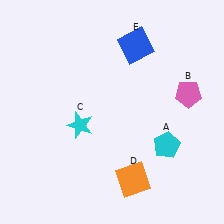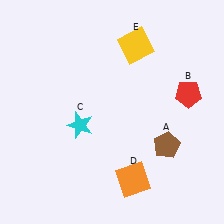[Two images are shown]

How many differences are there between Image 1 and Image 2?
There are 3 differences between the two images.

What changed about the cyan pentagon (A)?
In Image 1, A is cyan. In Image 2, it changed to brown.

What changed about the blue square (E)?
In Image 1, E is blue. In Image 2, it changed to yellow.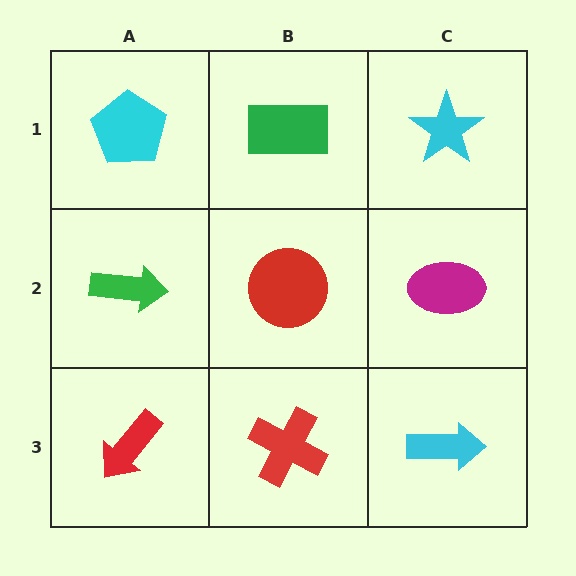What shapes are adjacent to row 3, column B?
A red circle (row 2, column B), a red arrow (row 3, column A), a cyan arrow (row 3, column C).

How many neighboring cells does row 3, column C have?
2.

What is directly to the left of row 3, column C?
A red cross.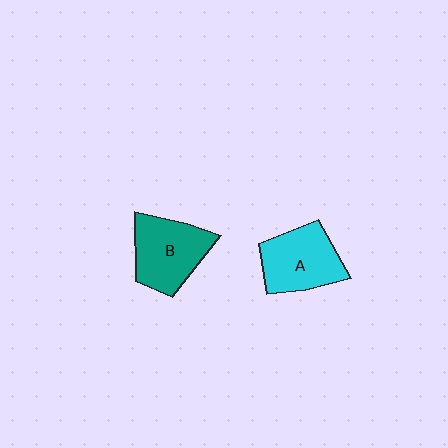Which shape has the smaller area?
Shape A (cyan).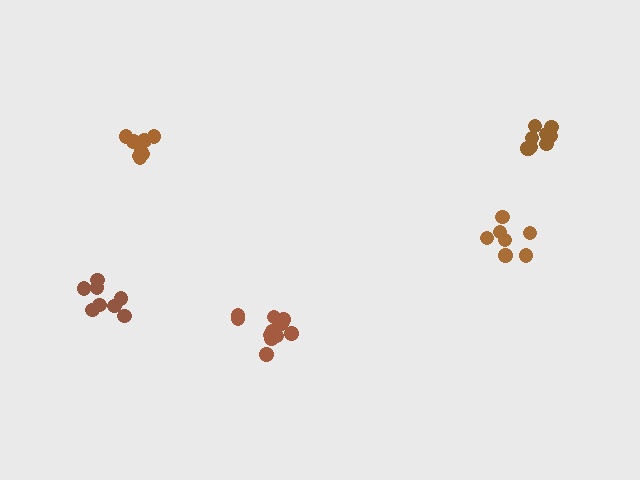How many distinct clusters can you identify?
There are 5 distinct clusters.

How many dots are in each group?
Group 1: 8 dots, Group 2: 9 dots, Group 3: 11 dots, Group 4: 7 dots, Group 5: 9 dots (44 total).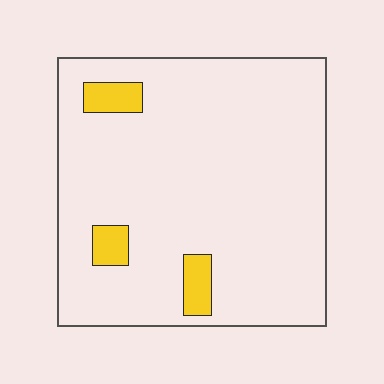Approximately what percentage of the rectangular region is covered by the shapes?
Approximately 5%.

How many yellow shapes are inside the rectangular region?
3.